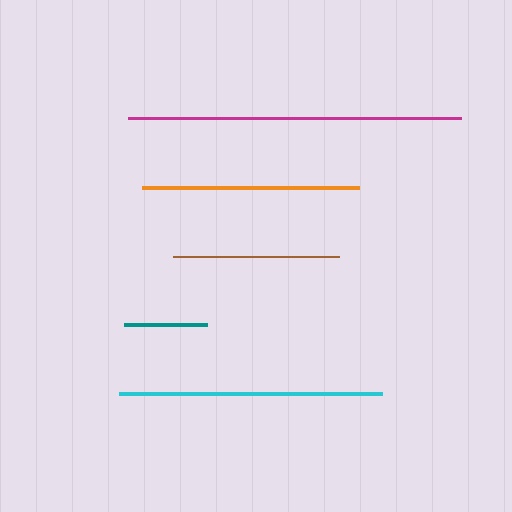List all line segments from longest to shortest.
From longest to shortest: magenta, cyan, orange, brown, teal.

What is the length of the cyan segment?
The cyan segment is approximately 263 pixels long.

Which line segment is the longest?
The magenta line is the longest at approximately 334 pixels.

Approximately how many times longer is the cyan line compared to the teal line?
The cyan line is approximately 3.2 times the length of the teal line.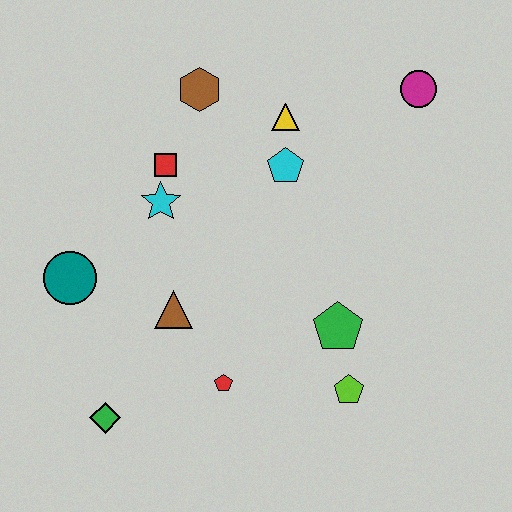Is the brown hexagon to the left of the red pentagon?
Yes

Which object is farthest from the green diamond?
The magenta circle is farthest from the green diamond.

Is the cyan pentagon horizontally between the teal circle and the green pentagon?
Yes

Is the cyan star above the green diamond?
Yes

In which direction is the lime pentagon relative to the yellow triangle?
The lime pentagon is below the yellow triangle.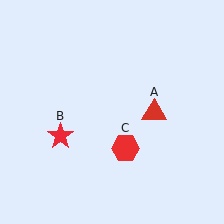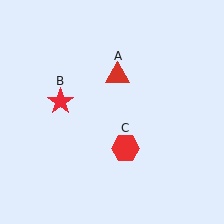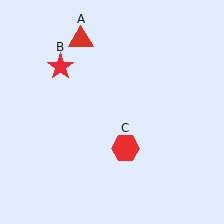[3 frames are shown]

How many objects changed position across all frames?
2 objects changed position: red triangle (object A), red star (object B).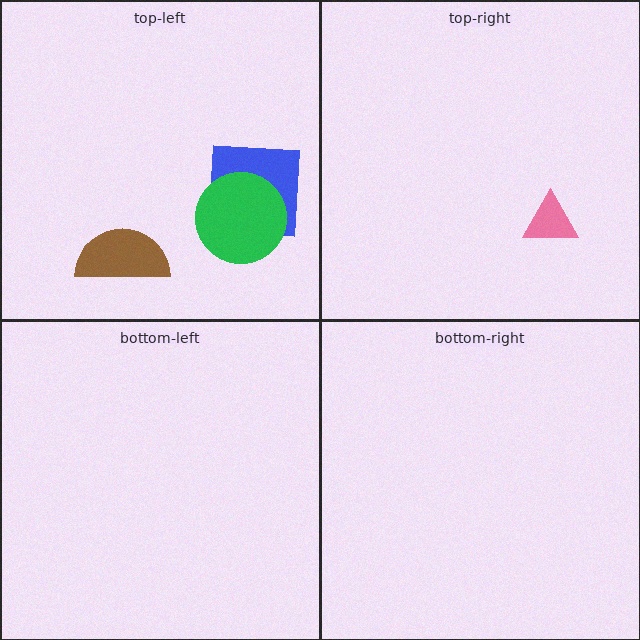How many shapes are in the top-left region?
3.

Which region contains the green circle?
The top-left region.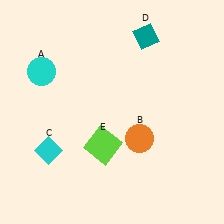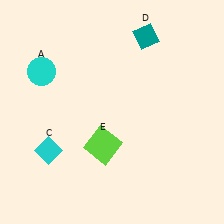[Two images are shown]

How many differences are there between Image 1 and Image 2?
There is 1 difference between the two images.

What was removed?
The orange circle (B) was removed in Image 2.